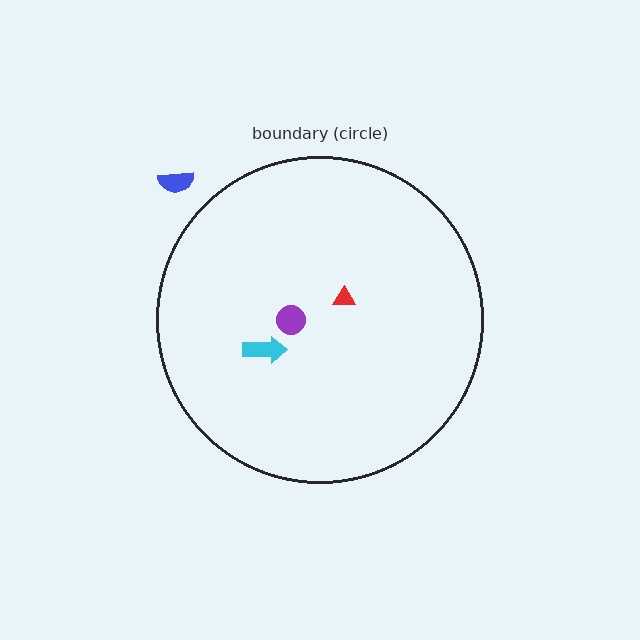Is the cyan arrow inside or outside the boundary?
Inside.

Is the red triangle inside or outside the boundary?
Inside.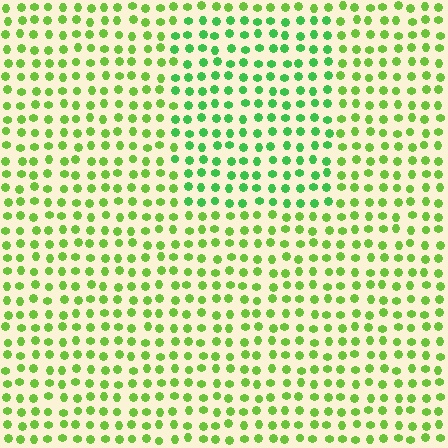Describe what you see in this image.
The image is filled with small lime elements in a uniform arrangement. A rectangle-shaped region is visible where the elements are tinted to a slightly different hue, forming a subtle color boundary.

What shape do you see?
I see a rectangle.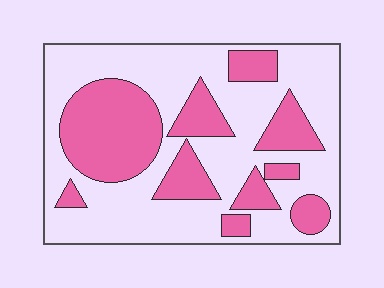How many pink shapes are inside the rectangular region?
10.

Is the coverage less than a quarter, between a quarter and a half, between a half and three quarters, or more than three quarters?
Between a quarter and a half.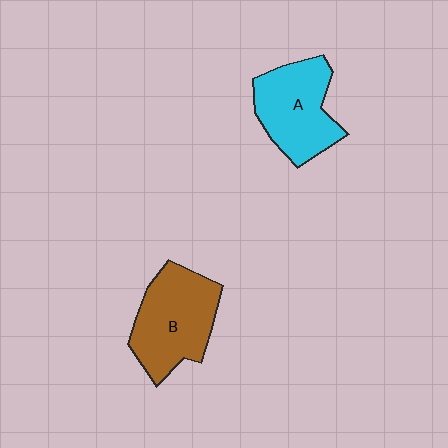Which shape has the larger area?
Shape B (brown).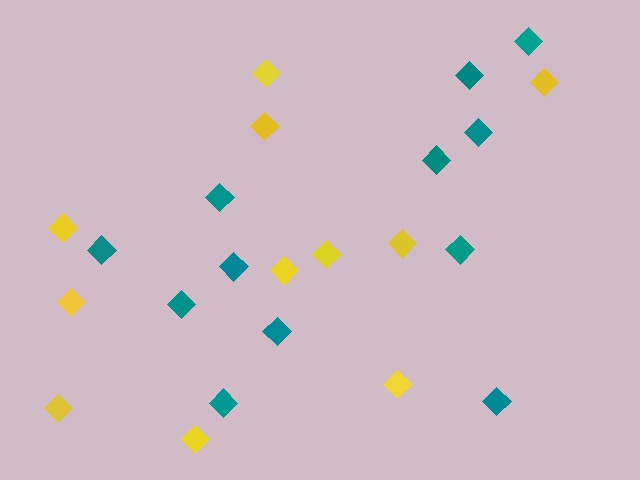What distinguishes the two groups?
There are 2 groups: one group of teal diamonds (12) and one group of yellow diamonds (11).